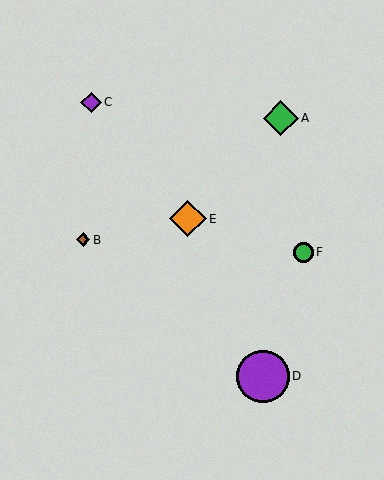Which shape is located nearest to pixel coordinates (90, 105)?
The purple diamond (labeled C) at (91, 102) is nearest to that location.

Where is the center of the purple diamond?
The center of the purple diamond is at (91, 102).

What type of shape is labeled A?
Shape A is a green diamond.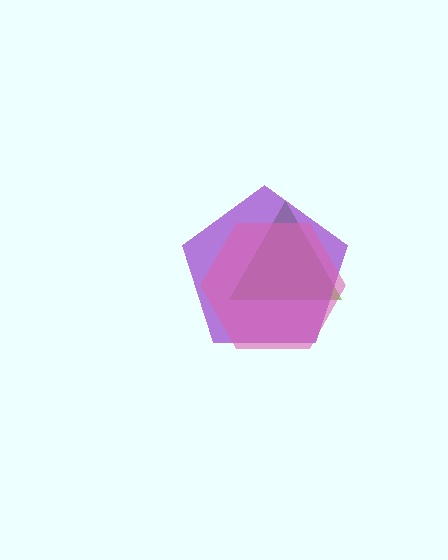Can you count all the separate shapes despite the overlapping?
Yes, there are 3 separate shapes.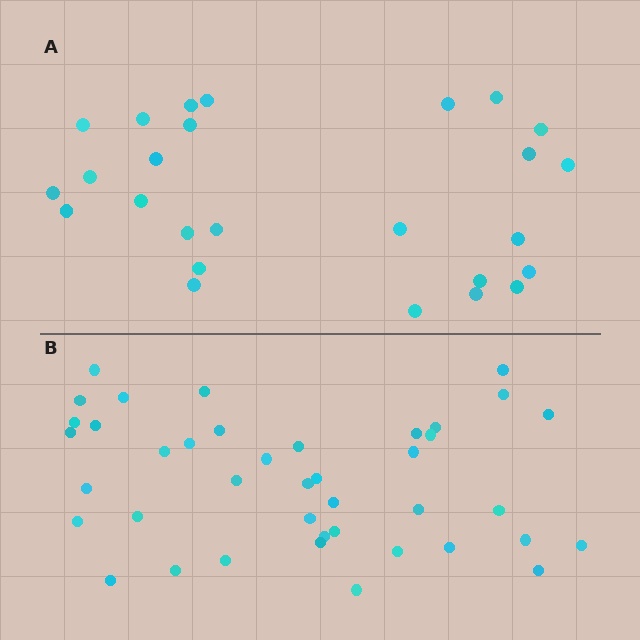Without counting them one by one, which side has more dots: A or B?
Region B (the bottom region) has more dots.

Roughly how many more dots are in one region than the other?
Region B has approximately 15 more dots than region A.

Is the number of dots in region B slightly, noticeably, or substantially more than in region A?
Region B has substantially more. The ratio is roughly 1.6 to 1.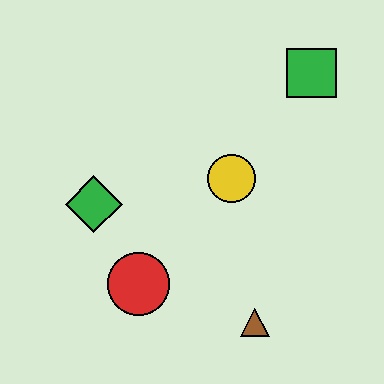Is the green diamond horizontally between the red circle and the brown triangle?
No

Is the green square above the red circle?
Yes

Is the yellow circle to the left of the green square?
Yes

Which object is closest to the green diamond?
The red circle is closest to the green diamond.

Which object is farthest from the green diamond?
The green square is farthest from the green diamond.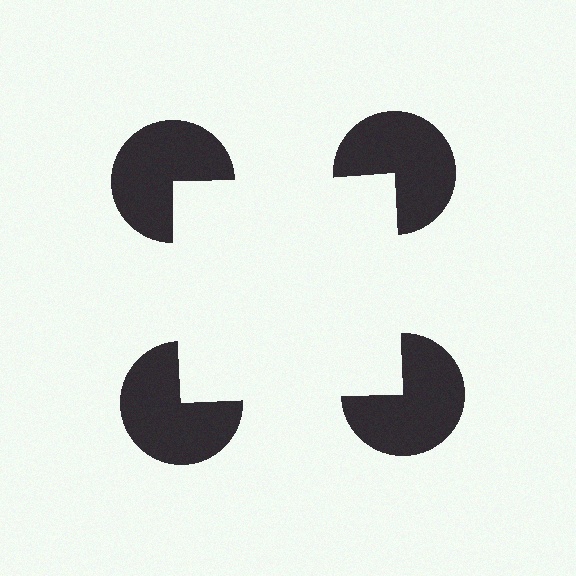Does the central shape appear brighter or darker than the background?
It typically appears slightly brighter than the background, even though no actual brightness change is drawn.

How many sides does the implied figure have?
4 sides.